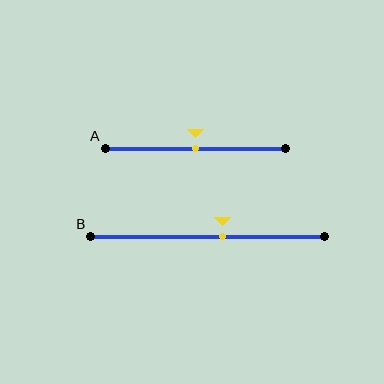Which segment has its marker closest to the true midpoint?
Segment A has its marker closest to the true midpoint.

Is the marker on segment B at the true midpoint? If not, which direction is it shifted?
No, the marker on segment B is shifted to the right by about 7% of the segment length.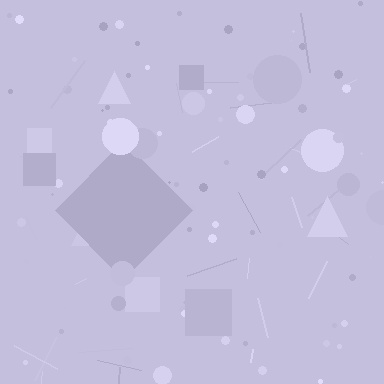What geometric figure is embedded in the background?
A diamond is embedded in the background.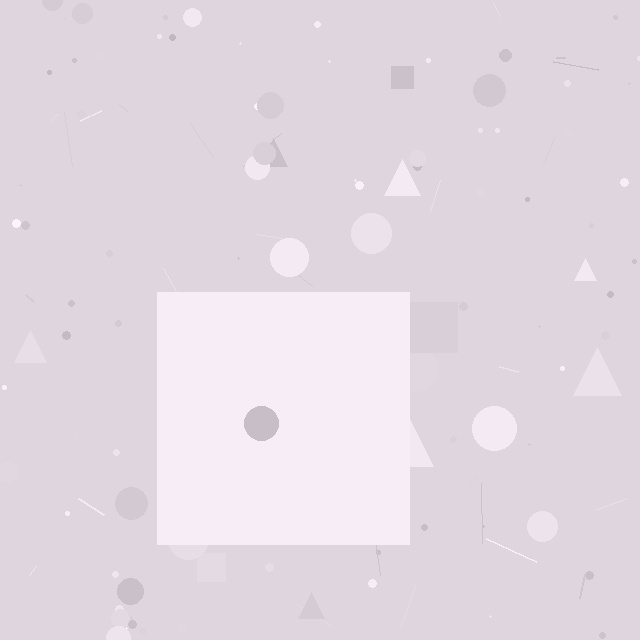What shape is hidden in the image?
A square is hidden in the image.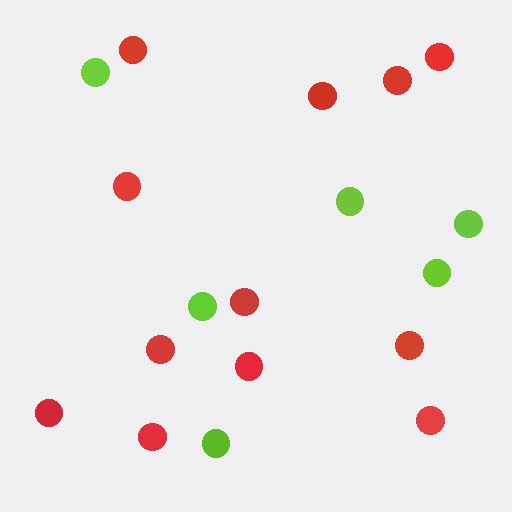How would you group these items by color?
There are 2 groups: one group of red circles (12) and one group of lime circles (6).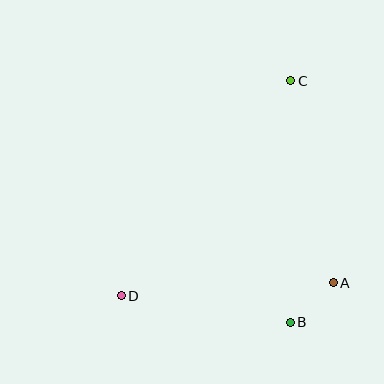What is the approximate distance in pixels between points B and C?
The distance between B and C is approximately 242 pixels.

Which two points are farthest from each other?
Points C and D are farthest from each other.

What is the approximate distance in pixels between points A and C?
The distance between A and C is approximately 207 pixels.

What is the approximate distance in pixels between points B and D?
The distance between B and D is approximately 171 pixels.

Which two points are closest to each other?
Points A and B are closest to each other.